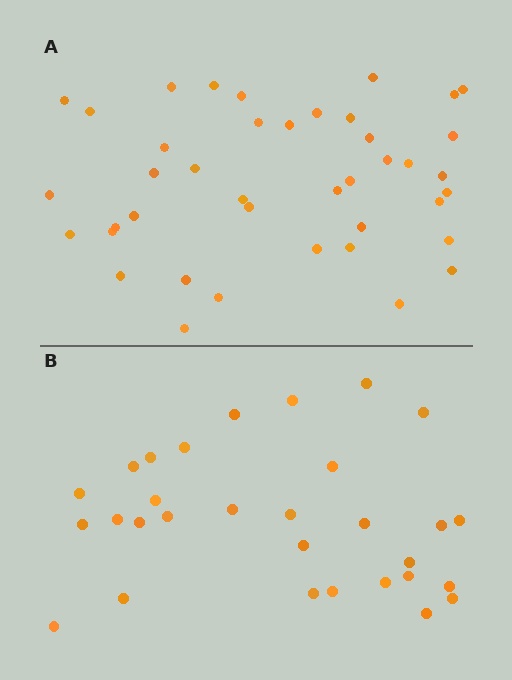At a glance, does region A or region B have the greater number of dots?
Region A (the top region) has more dots.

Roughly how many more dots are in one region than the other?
Region A has roughly 12 or so more dots than region B.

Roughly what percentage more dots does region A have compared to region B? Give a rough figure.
About 35% more.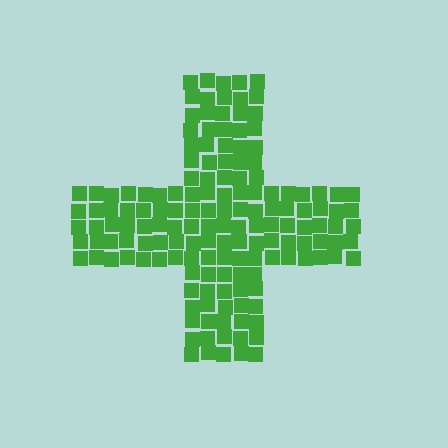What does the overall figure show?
The overall figure shows a cross.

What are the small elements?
The small elements are squares.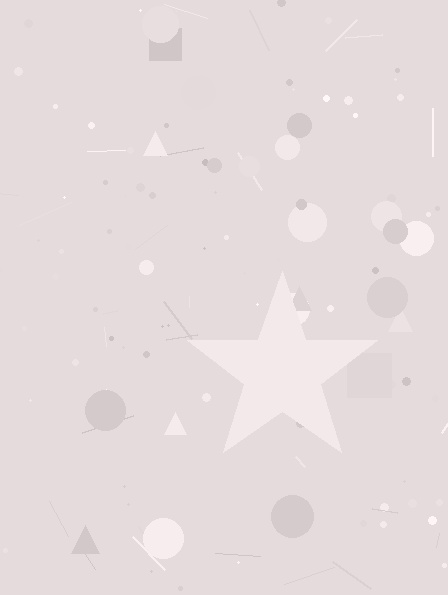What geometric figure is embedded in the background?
A star is embedded in the background.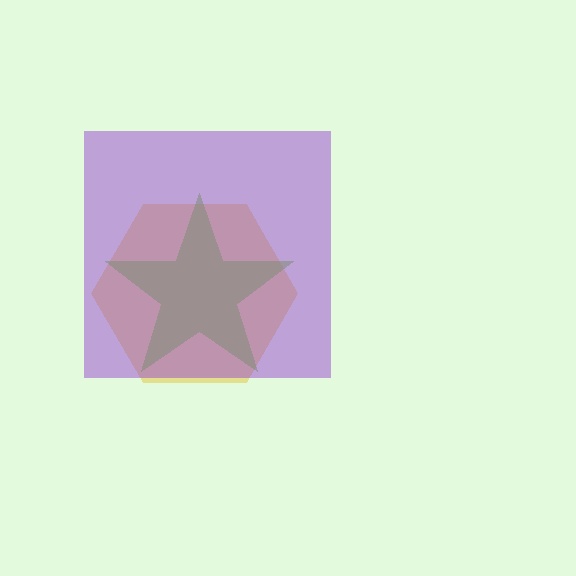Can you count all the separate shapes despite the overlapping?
Yes, there are 3 separate shapes.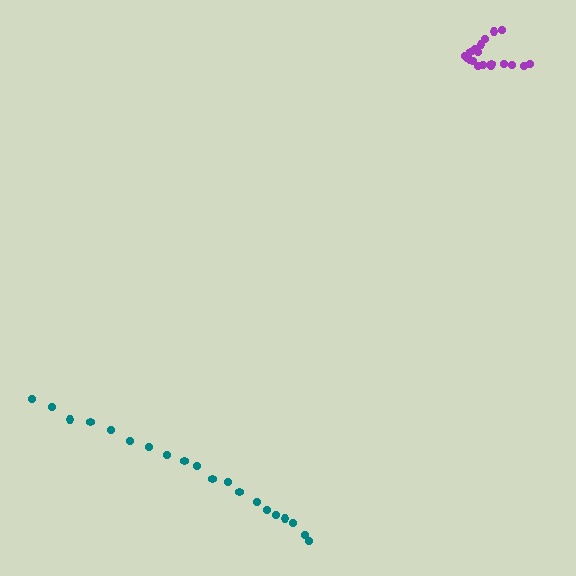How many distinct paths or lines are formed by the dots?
There are 2 distinct paths.